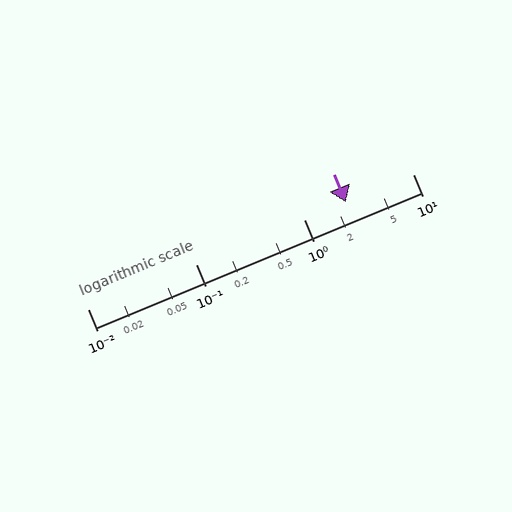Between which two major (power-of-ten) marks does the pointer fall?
The pointer is between 1 and 10.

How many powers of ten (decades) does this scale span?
The scale spans 3 decades, from 0.01 to 10.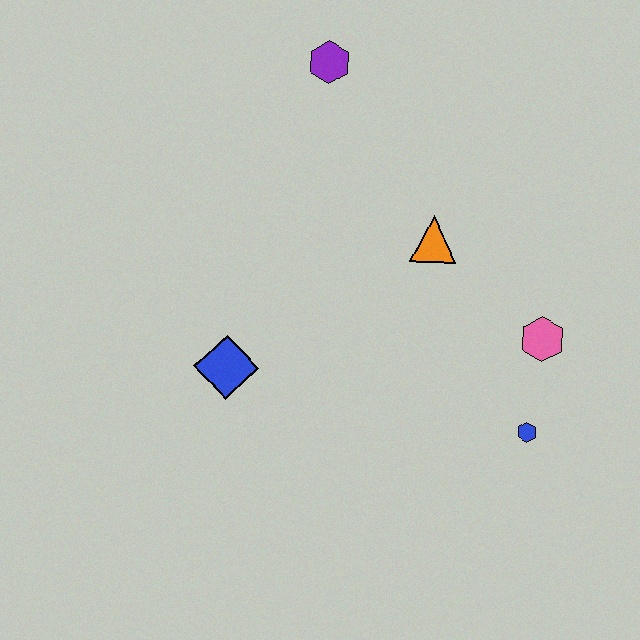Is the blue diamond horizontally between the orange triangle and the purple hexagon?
No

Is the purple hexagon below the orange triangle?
No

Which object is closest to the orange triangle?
The pink hexagon is closest to the orange triangle.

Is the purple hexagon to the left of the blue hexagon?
Yes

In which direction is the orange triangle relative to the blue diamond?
The orange triangle is to the right of the blue diamond.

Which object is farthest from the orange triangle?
The blue diamond is farthest from the orange triangle.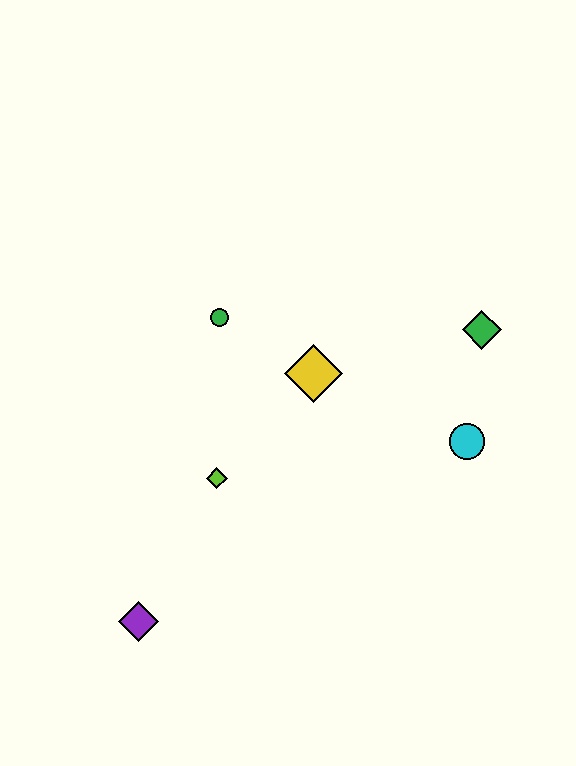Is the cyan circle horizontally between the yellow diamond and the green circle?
No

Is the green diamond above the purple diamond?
Yes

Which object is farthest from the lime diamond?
The green diamond is farthest from the lime diamond.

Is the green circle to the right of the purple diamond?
Yes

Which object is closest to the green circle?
The yellow diamond is closest to the green circle.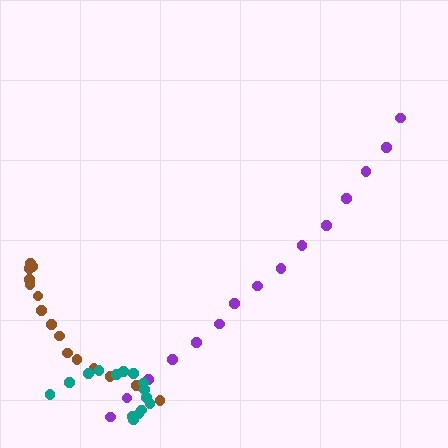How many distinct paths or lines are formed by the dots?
There are 3 distinct paths.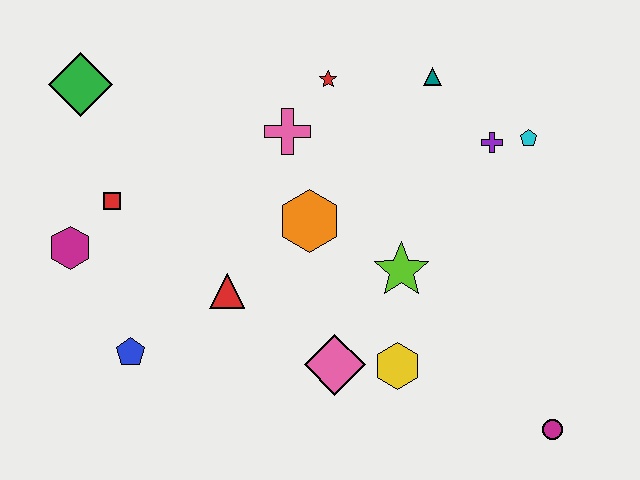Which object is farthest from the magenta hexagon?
The magenta circle is farthest from the magenta hexagon.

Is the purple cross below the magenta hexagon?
No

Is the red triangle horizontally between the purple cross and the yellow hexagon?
No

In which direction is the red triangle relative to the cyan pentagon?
The red triangle is to the left of the cyan pentagon.